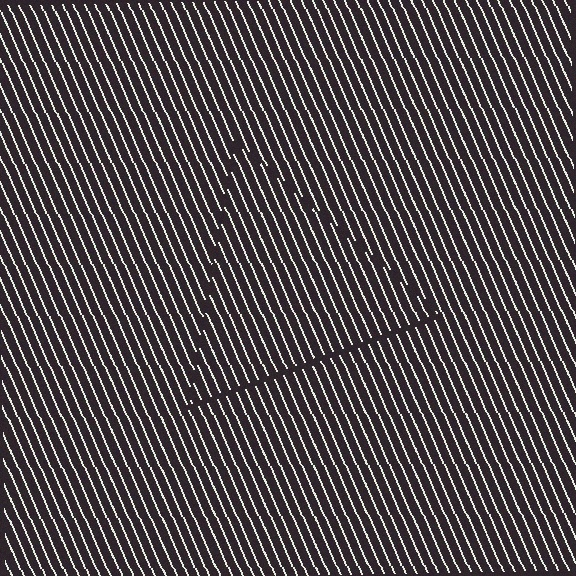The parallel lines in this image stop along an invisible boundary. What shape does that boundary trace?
An illusory triangle. The interior of the shape contains the same grating, shifted by half a period — the contour is defined by the phase discontinuity where line-ends from the inner and outer gratings abut.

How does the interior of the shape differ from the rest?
The interior of the shape contains the same grating, shifted by half a period — the contour is defined by the phase discontinuity where line-ends from the inner and outer gratings abut.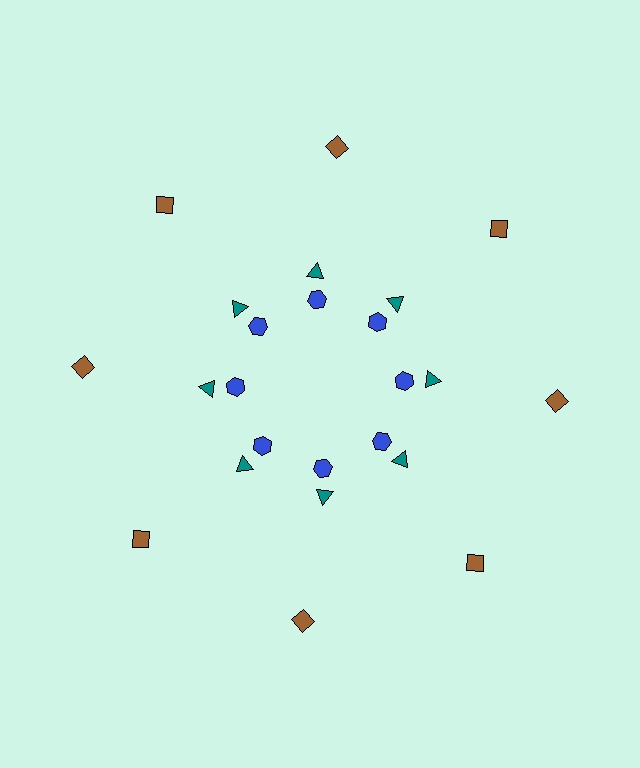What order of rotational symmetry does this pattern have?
This pattern has 8-fold rotational symmetry.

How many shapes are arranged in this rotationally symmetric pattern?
There are 24 shapes, arranged in 8 groups of 3.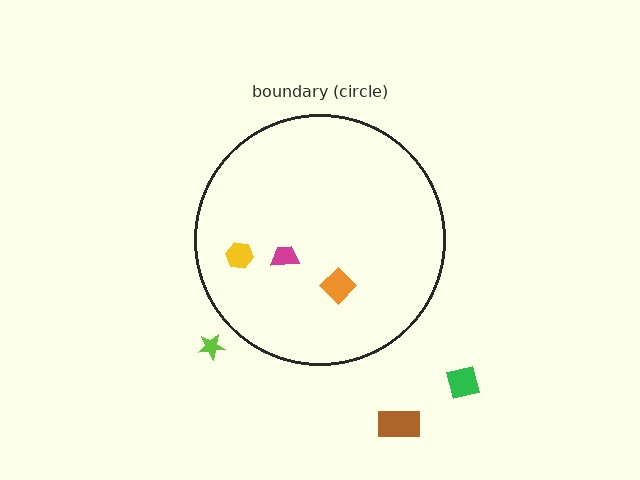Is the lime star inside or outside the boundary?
Outside.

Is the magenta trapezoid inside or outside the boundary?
Inside.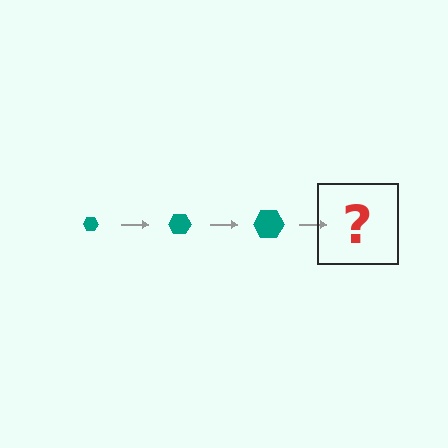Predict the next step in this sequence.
The next step is a teal hexagon, larger than the previous one.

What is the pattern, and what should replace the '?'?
The pattern is that the hexagon gets progressively larger each step. The '?' should be a teal hexagon, larger than the previous one.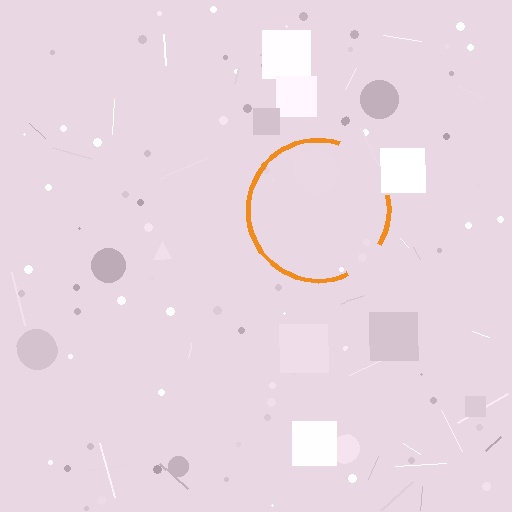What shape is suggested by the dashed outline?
The dashed outline suggests a circle.